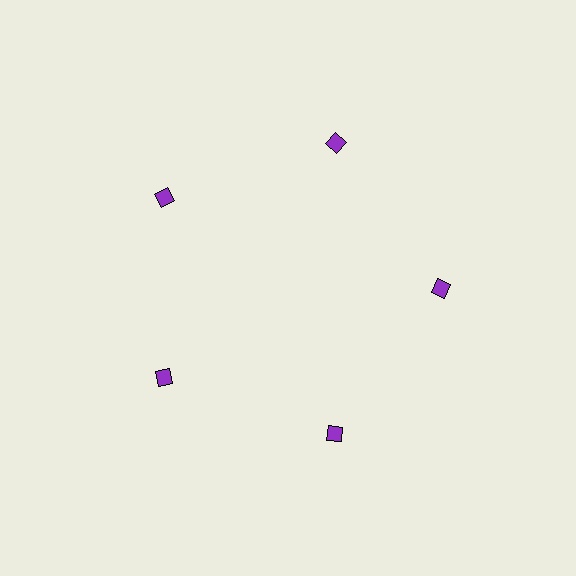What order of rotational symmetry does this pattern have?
This pattern has 5-fold rotational symmetry.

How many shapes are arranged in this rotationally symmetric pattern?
There are 5 shapes, arranged in 5 groups of 1.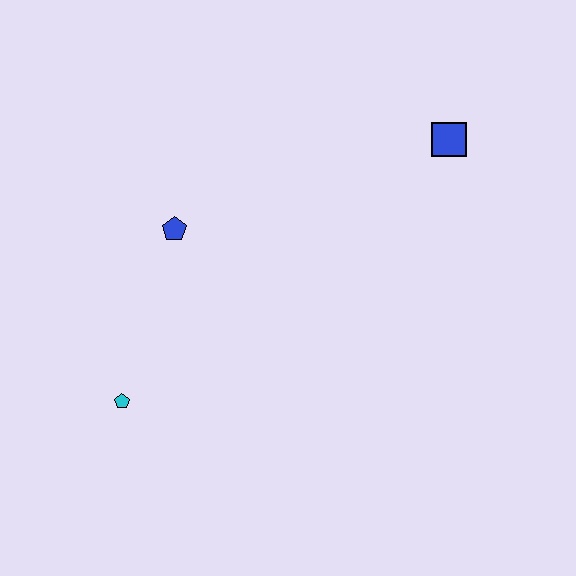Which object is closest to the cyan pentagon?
The blue pentagon is closest to the cyan pentagon.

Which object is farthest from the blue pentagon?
The blue square is farthest from the blue pentagon.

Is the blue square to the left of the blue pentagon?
No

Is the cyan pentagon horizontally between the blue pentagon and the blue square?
No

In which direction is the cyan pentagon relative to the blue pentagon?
The cyan pentagon is below the blue pentagon.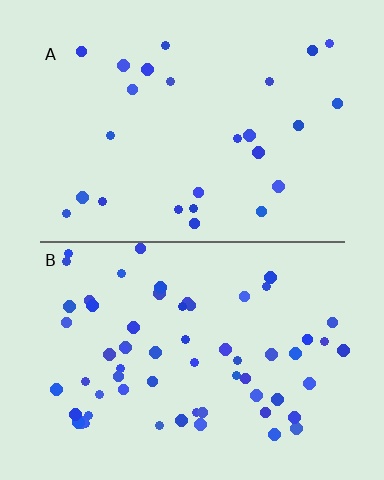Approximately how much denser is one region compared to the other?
Approximately 2.4× — region B over region A.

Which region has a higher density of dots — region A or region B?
B (the bottom).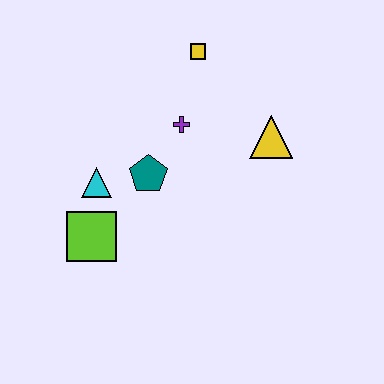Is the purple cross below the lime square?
No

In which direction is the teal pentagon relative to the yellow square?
The teal pentagon is below the yellow square.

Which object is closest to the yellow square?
The purple cross is closest to the yellow square.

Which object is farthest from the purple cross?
The lime square is farthest from the purple cross.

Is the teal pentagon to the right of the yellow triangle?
No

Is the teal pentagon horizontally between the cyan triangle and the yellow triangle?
Yes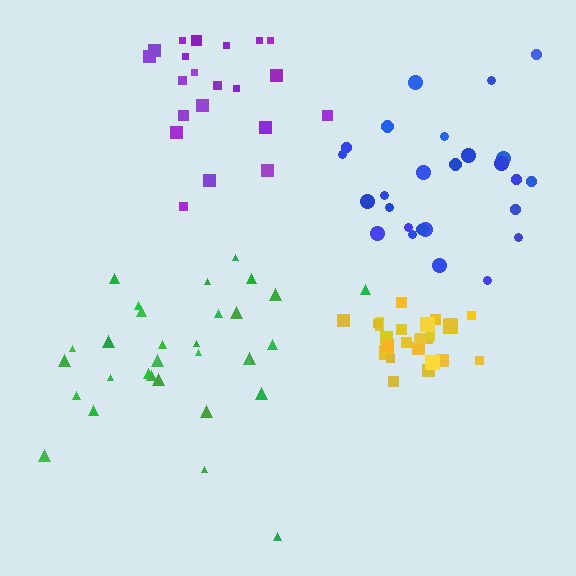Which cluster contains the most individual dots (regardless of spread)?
Green (31).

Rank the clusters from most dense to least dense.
yellow, blue, green, purple.